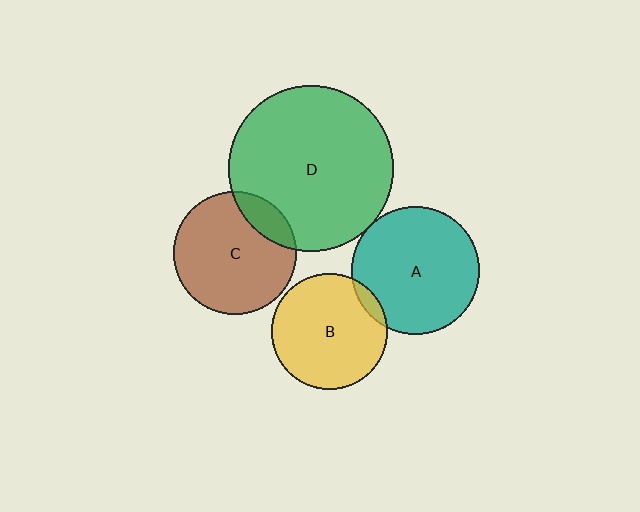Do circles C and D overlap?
Yes.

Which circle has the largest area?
Circle D (green).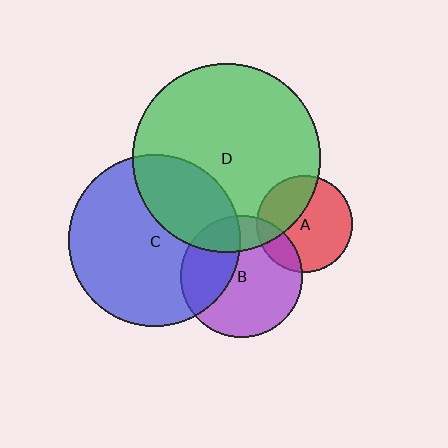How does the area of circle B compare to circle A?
Approximately 1.6 times.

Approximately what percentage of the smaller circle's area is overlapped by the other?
Approximately 20%.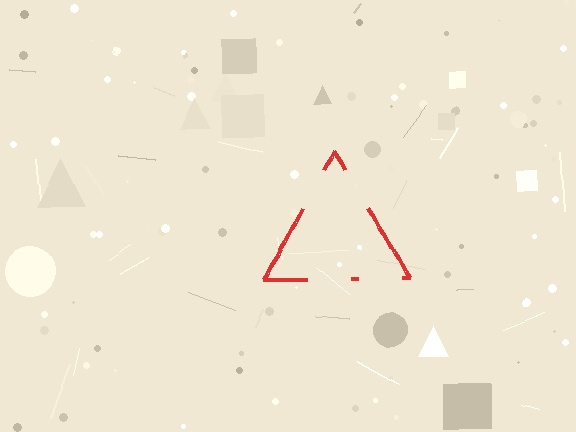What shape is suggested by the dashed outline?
The dashed outline suggests a triangle.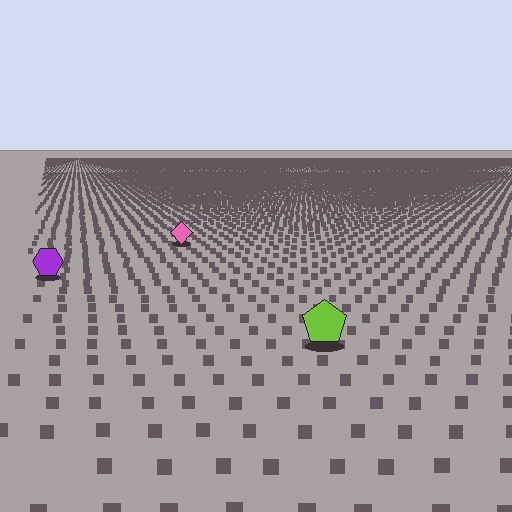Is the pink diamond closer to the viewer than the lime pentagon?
No. The lime pentagon is closer — you can tell from the texture gradient: the ground texture is coarser near it.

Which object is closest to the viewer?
The lime pentagon is closest. The texture marks near it are larger and more spread out.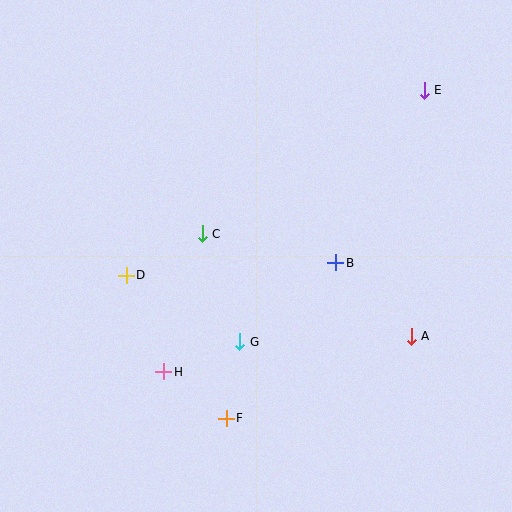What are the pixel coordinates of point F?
Point F is at (226, 418).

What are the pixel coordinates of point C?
Point C is at (202, 234).